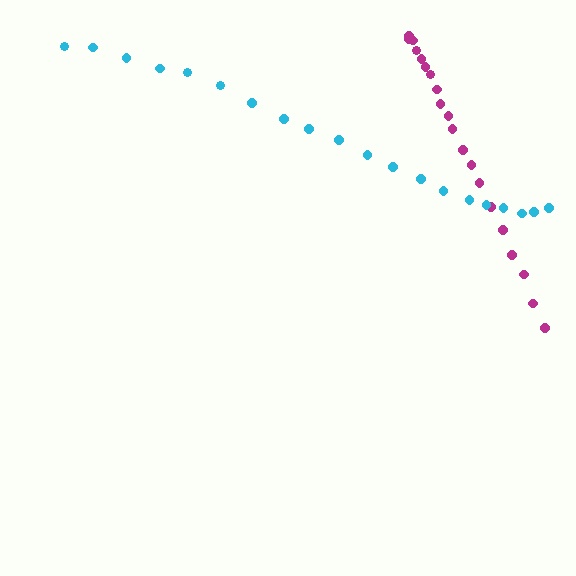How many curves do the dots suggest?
There are 2 distinct paths.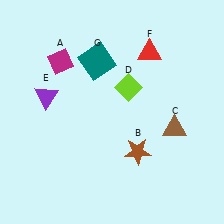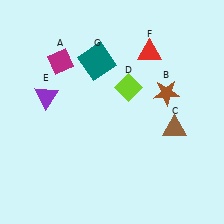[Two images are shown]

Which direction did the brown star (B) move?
The brown star (B) moved up.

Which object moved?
The brown star (B) moved up.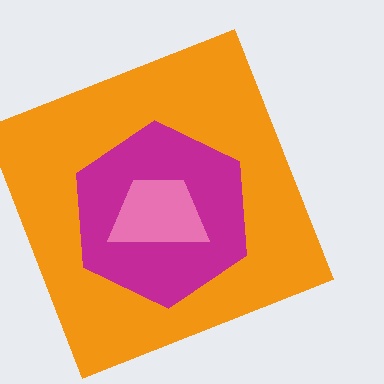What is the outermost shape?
The orange square.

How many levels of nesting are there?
3.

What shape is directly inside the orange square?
The magenta hexagon.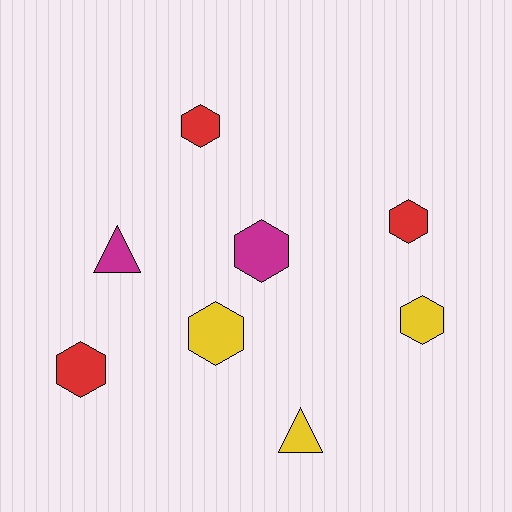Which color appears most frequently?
Red, with 3 objects.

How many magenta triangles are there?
There is 1 magenta triangle.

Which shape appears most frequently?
Hexagon, with 6 objects.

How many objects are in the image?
There are 8 objects.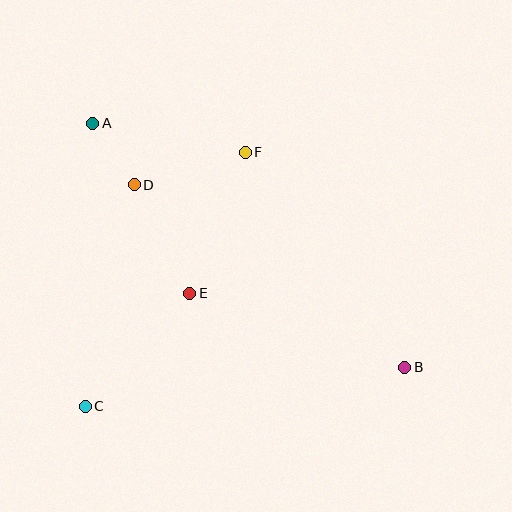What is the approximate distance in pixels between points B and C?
The distance between B and C is approximately 322 pixels.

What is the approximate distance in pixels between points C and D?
The distance between C and D is approximately 227 pixels.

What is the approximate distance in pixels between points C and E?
The distance between C and E is approximately 154 pixels.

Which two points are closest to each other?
Points A and D are closest to each other.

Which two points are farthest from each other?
Points A and B are farthest from each other.